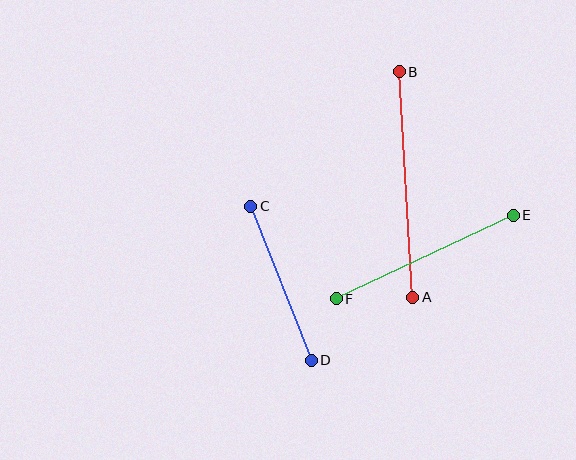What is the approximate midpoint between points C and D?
The midpoint is at approximately (281, 283) pixels.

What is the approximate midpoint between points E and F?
The midpoint is at approximately (425, 257) pixels.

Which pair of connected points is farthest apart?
Points A and B are farthest apart.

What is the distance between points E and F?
The distance is approximately 196 pixels.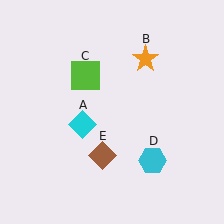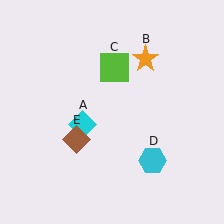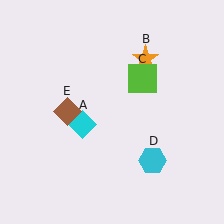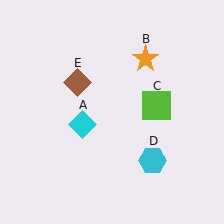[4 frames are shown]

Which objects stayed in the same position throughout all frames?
Cyan diamond (object A) and orange star (object B) and cyan hexagon (object D) remained stationary.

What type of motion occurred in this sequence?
The lime square (object C), brown diamond (object E) rotated clockwise around the center of the scene.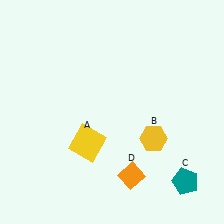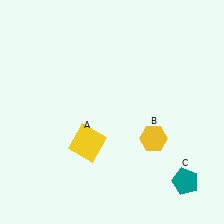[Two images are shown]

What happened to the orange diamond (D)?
The orange diamond (D) was removed in Image 2. It was in the bottom-right area of Image 1.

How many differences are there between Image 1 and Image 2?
There is 1 difference between the two images.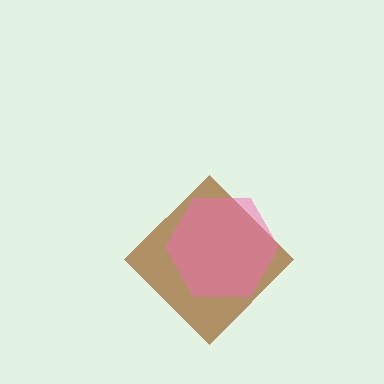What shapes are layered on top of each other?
The layered shapes are: a brown diamond, a pink hexagon.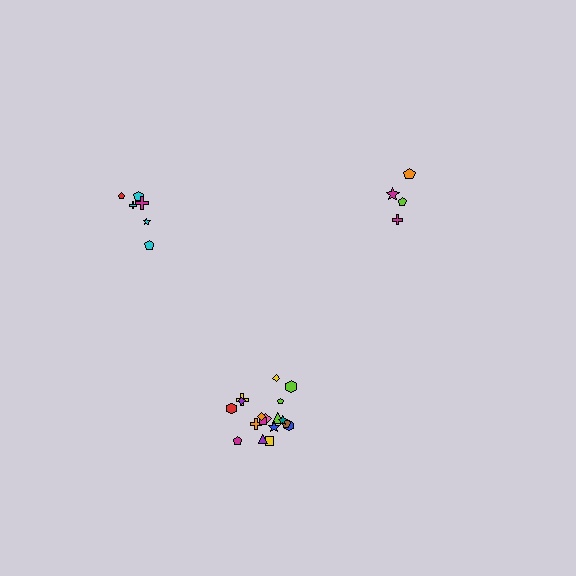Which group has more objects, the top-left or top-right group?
The top-left group.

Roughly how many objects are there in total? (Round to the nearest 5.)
Roughly 30 objects in total.